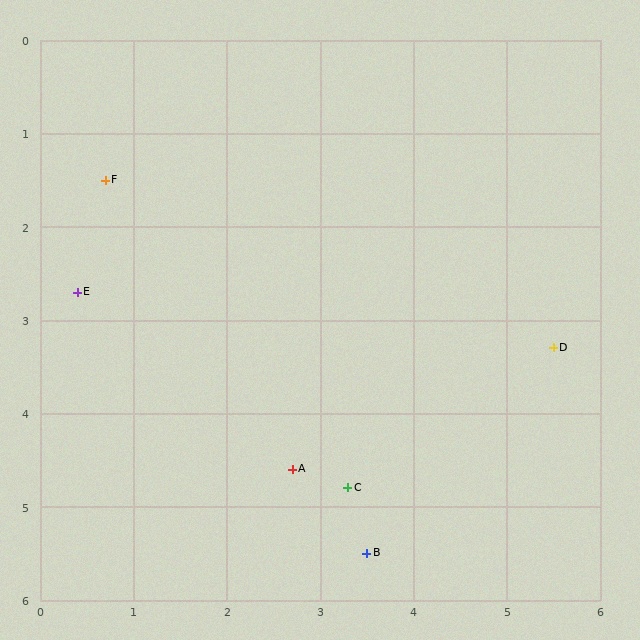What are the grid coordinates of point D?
Point D is at approximately (5.5, 3.3).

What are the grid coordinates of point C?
Point C is at approximately (3.3, 4.8).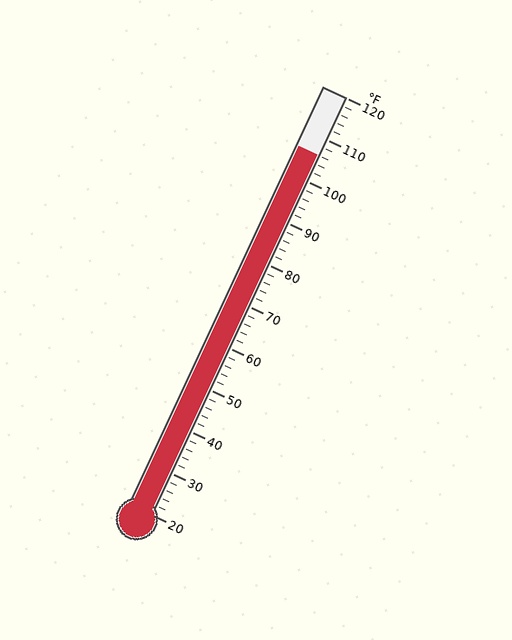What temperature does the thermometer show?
The thermometer shows approximately 106°F.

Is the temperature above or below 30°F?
The temperature is above 30°F.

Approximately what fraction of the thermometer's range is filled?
The thermometer is filled to approximately 85% of its range.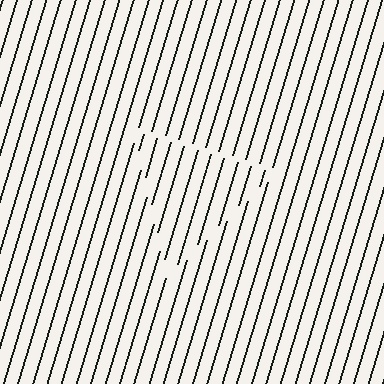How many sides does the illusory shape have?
3 sides — the line-ends trace a triangle.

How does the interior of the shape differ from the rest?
The interior of the shape contains the same grating, shifted by half a period — the contour is defined by the phase discontinuity where line-ends from the inner and outer gratings abut.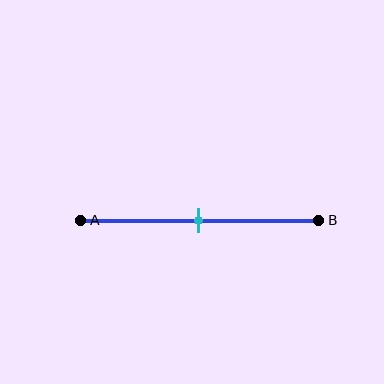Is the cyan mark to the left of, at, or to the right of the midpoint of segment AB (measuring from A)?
The cyan mark is approximately at the midpoint of segment AB.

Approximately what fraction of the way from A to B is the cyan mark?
The cyan mark is approximately 50% of the way from A to B.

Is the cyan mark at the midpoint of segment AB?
Yes, the mark is approximately at the midpoint.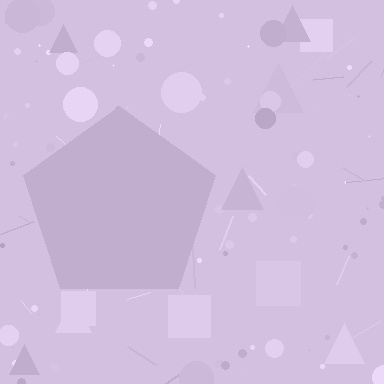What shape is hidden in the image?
A pentagon is hidden in the image.